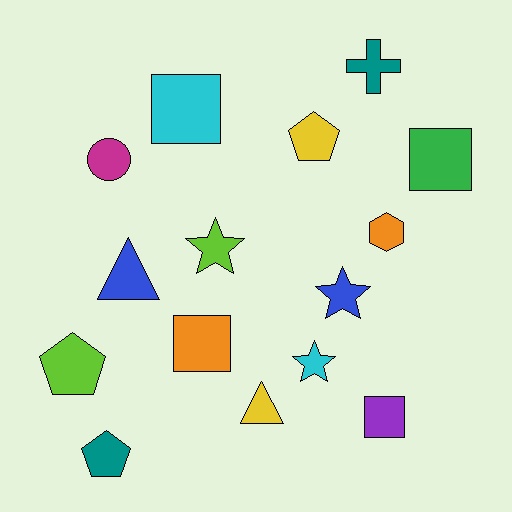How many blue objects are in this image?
There are 2 blue objects.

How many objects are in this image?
There are 15 objects.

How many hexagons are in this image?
There is 1 hexagon.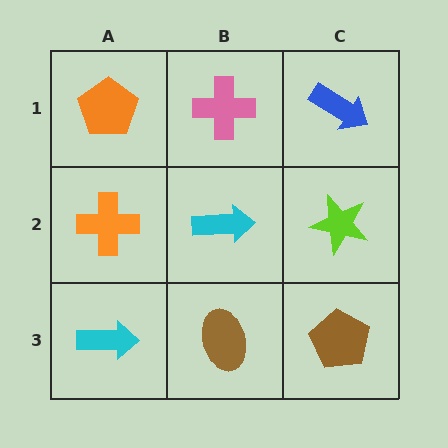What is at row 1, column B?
A pink cross.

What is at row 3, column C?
A brown pentagon.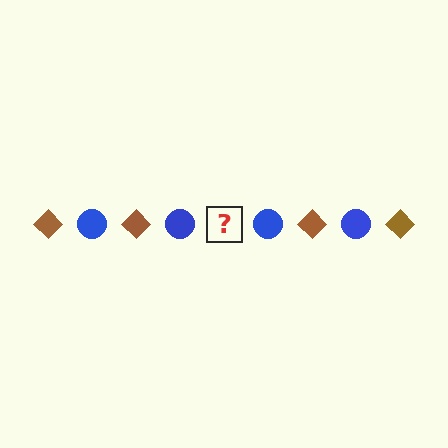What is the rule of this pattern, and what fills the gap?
The rule is that the pattern alternates between brown diamond and blue circle. The gap should be filled with a brown diamond.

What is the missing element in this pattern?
The missing element is a brown diamond.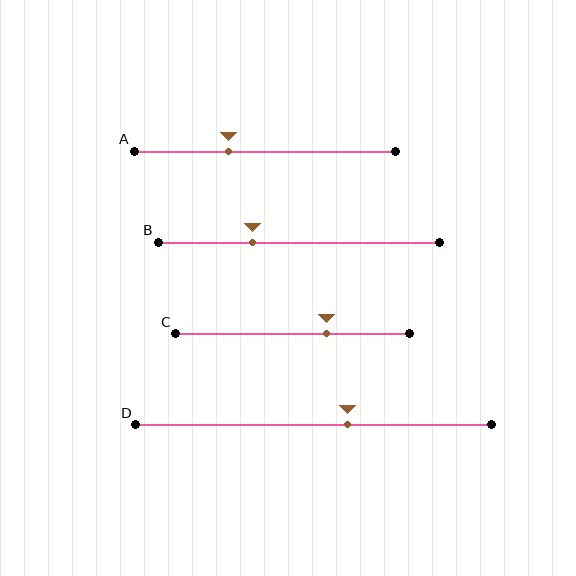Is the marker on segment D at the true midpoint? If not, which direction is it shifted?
No, the marker on segment D is shifted to the right by about 9% of the segment length.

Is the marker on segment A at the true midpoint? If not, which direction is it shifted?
No, the marker on segment A is shifted to the left by about 14% of the segment length.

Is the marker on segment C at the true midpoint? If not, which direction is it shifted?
No, the marker on segment C is shifted to the right by about 14% of the segment length.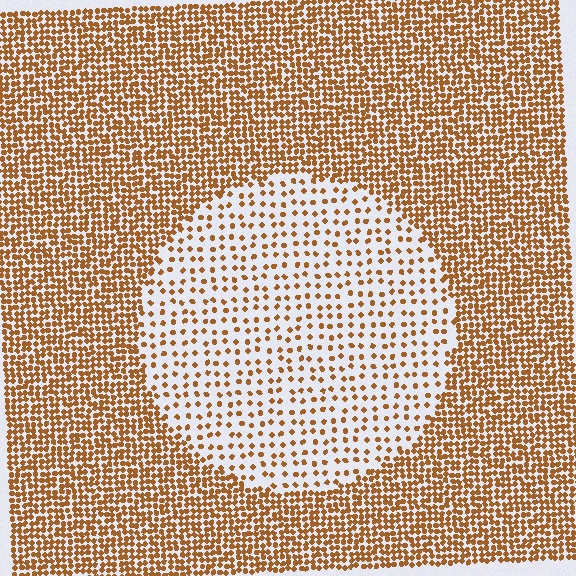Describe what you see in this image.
The image contains small brown elements arranged at two different densities. A circle-shaped region is visible where the elements are less densely packed than the surrounding area.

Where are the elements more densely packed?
The elements are more densely packed outside the circle boundary.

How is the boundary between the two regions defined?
The boundary is defined by a change in element density (approximately 2.8x ratio). All elements are the same color, size, and shape.